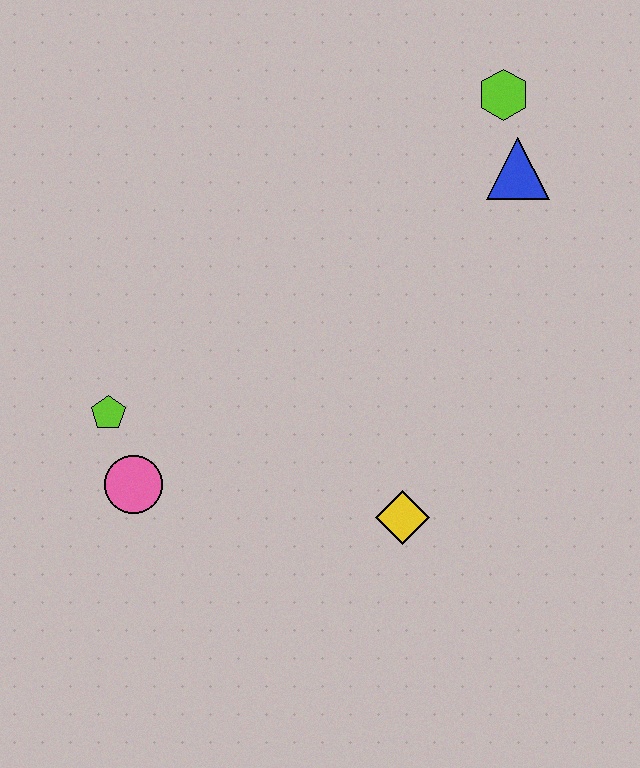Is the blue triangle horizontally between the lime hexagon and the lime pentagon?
No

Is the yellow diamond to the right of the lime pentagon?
Yes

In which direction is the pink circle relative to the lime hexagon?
The pink circle is below the lime hexagon.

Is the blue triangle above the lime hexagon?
No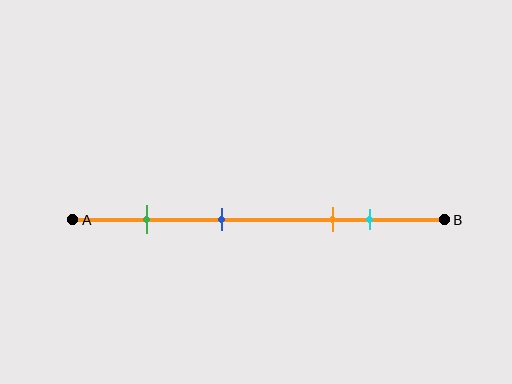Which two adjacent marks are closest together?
The orange and cyan marks are the closest adjacent pair.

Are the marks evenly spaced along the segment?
No, the marks are not evenly spaced.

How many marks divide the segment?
There are 4 marks dividing the segment.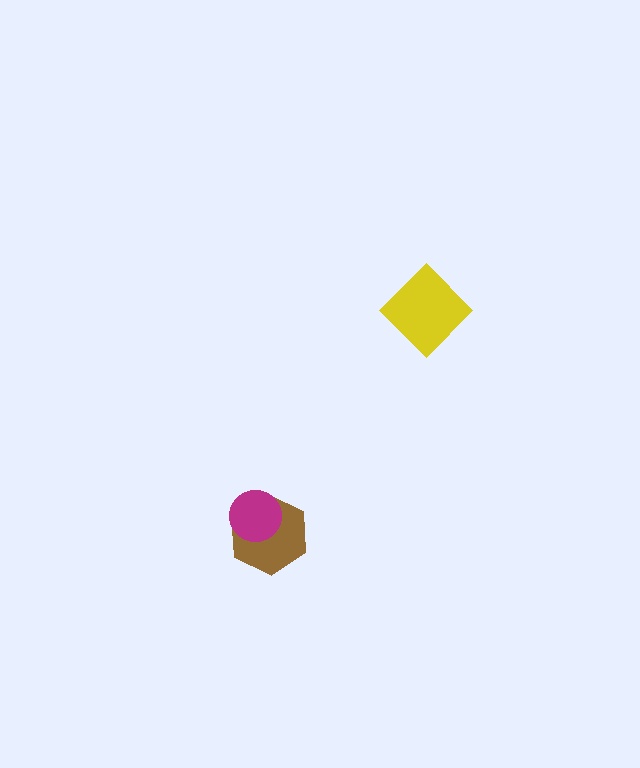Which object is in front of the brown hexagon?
The magenta circle is in front of the brown hexagon.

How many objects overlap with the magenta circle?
1 object overlaps with the magenta circle.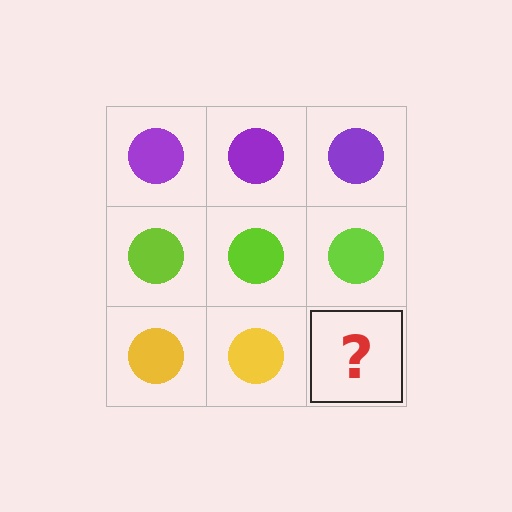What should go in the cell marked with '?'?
The missing cell should contain a yellow circle.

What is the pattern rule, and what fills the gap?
The rule is that each row has a consistent color. The gap should be filled with a yellow circle.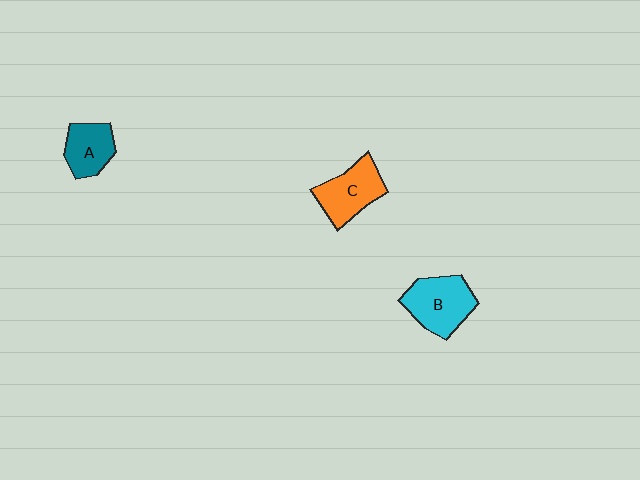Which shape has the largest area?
Shape B (cyan).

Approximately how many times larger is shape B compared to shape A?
Approximately 1.4 times.